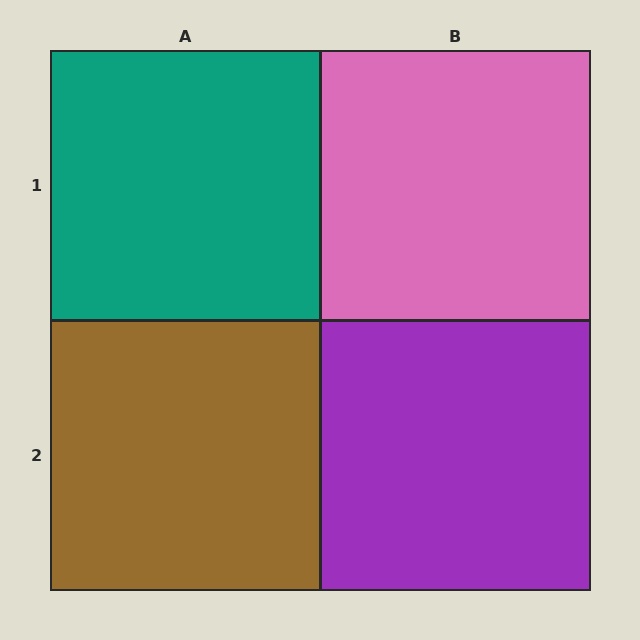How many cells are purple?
1 cell is purple.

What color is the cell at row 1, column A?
Teal.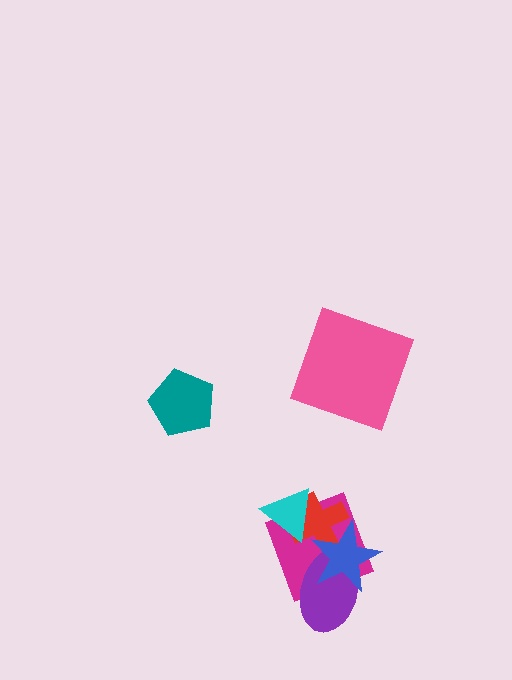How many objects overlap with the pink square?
0 objects overlap with the pink square.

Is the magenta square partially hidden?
Yes, it is partially covered by another shape.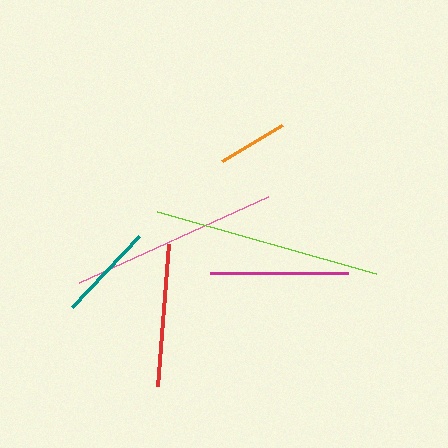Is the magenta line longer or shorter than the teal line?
The magenta line is longer than the teal line.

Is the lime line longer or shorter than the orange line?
The lime line is longer than the orange line.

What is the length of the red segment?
The red segment is approximately 142 pixels long.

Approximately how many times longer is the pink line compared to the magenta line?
The pink line is approximately 1.5 times the length of the magenta line.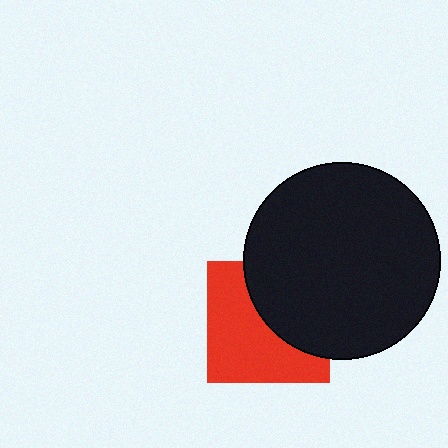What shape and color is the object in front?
The object in front is a black circle.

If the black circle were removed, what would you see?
You would see the complete red square.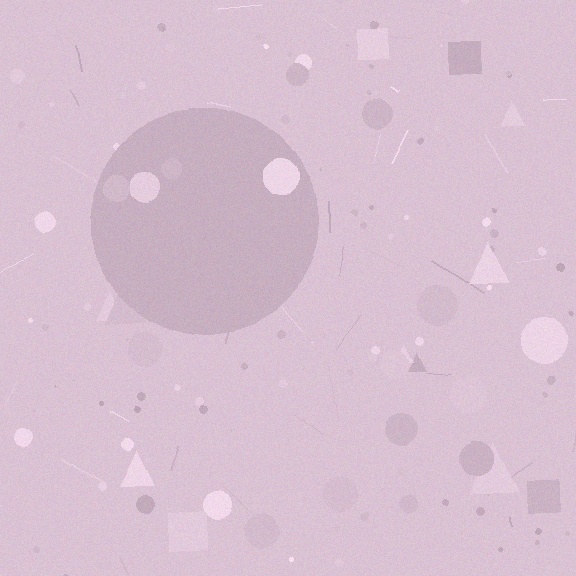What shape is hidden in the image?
A circle is hidden in the image.